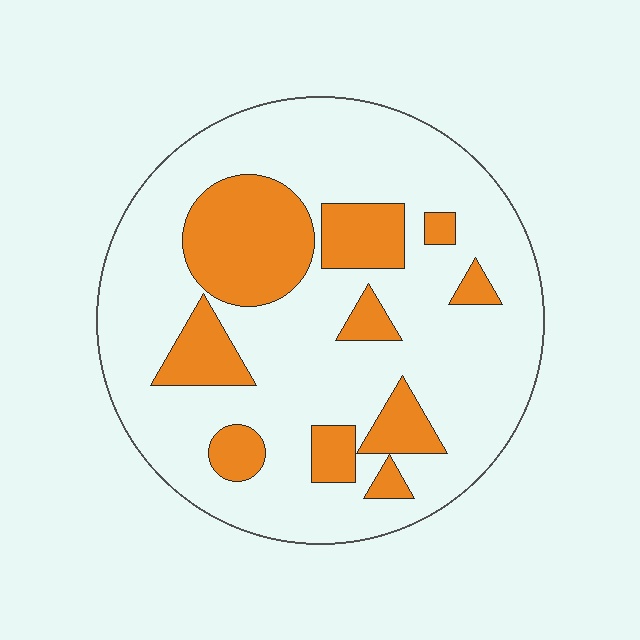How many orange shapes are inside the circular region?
10.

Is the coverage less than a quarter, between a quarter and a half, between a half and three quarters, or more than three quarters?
Less than a quarter.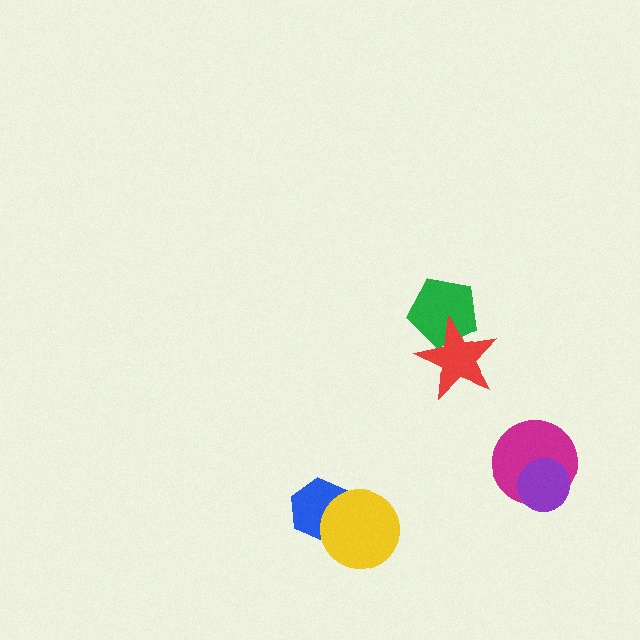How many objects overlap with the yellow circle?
1 object overlaps with the yellow circle.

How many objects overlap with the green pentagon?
1 object overlaps with the green pentagon.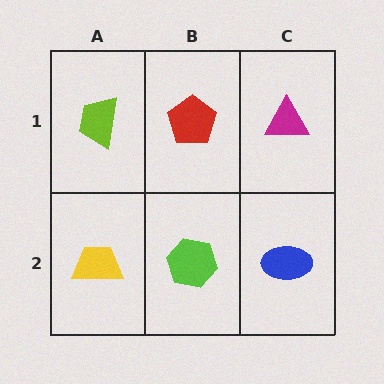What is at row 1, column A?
A lime trapezoid.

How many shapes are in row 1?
3 shapes.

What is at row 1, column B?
A red pentagon.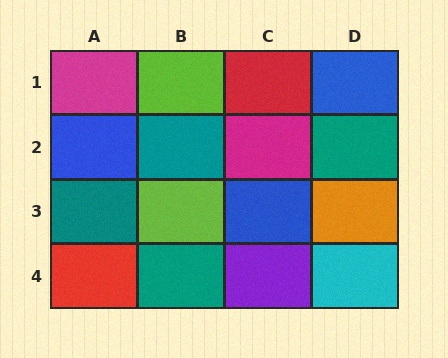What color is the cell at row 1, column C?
Red.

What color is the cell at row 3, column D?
Orange.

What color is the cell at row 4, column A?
Red.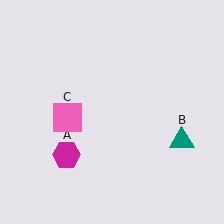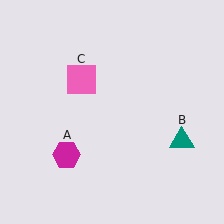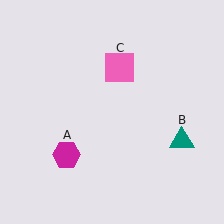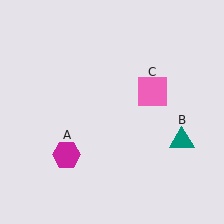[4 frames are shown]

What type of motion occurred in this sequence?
The pink square (object C) rotated clockwise around the center of the scene.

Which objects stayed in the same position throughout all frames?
Magenta hexagon (object A) and teal triangle (object B) remained stationary.